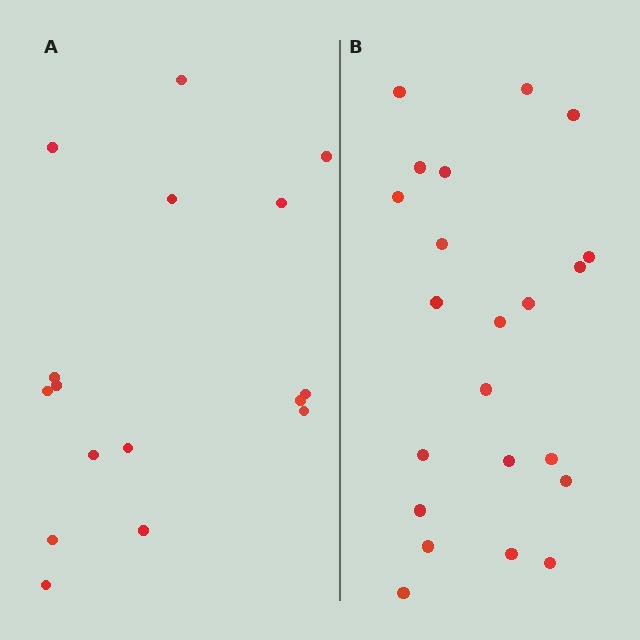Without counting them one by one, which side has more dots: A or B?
Region B (the right region) has more dots.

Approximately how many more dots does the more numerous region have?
Region B has about 6 more dots than region A.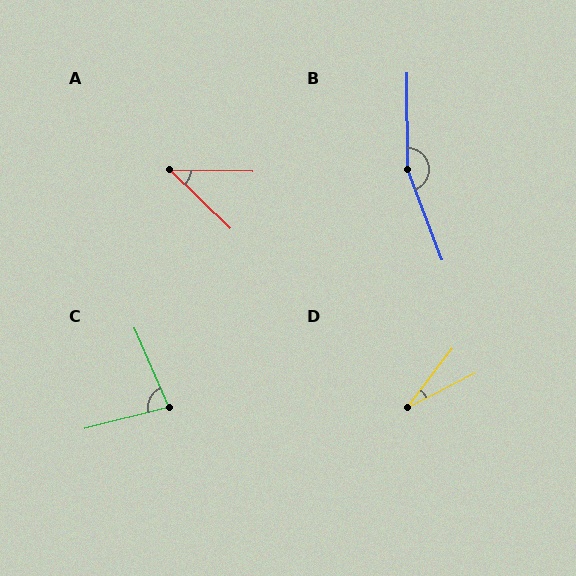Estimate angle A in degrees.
Approximately 43 degrees.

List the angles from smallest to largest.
D (26°), A (43°), C (81°), B (159°).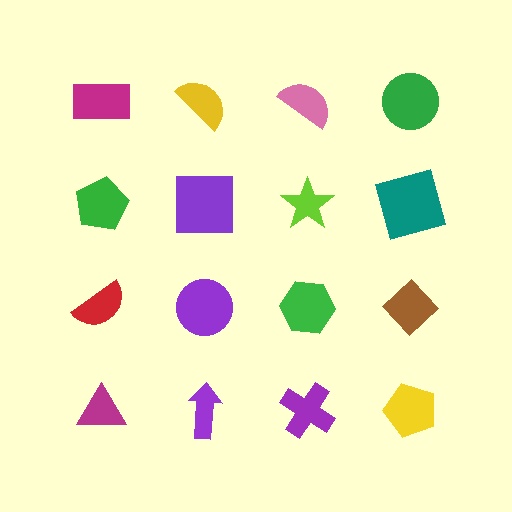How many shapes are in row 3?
4 shapes.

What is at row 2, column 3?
A lime star.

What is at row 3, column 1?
A red semicircle.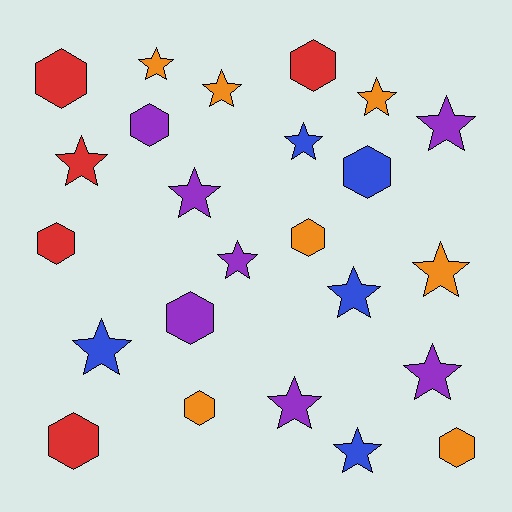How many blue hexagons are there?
There is 1 blue hexagon.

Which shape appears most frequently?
Star, with 14 objects.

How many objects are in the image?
There are 24 objects.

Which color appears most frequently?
Purple, with 7 objects.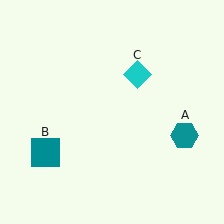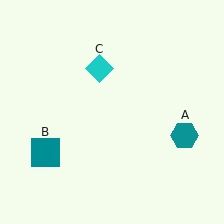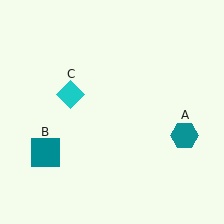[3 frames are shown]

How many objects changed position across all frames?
1 object changed position: cyan diamond (object C).